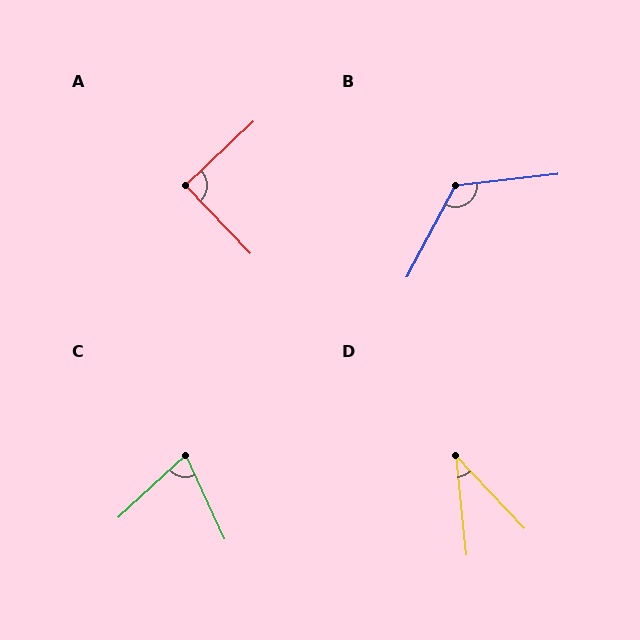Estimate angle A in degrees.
Approximately 89 degrees.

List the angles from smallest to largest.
D (37°), C (72°), A (89°), B (124°).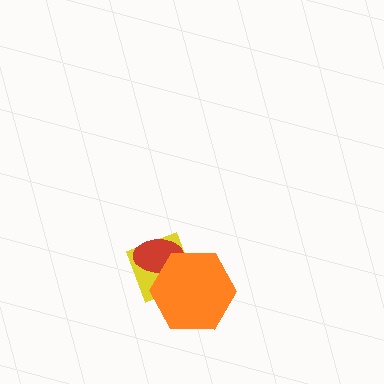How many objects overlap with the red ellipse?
2 objects overlap with the red ellipse.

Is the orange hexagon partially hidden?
No, no other shape covers it.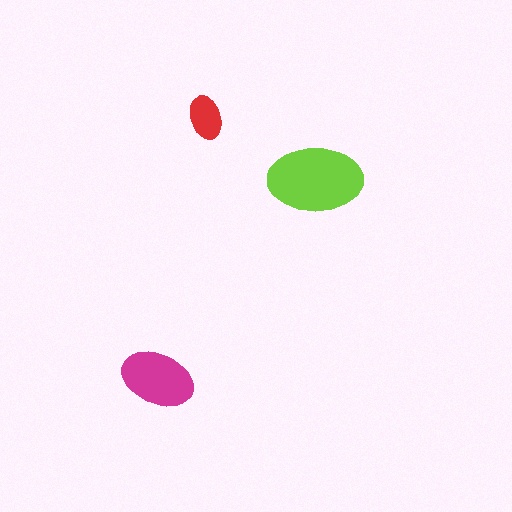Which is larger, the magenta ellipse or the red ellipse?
The magenta one.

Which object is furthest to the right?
The lime ellipse is rightmost.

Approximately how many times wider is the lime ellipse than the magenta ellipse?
About 1.5 times wider.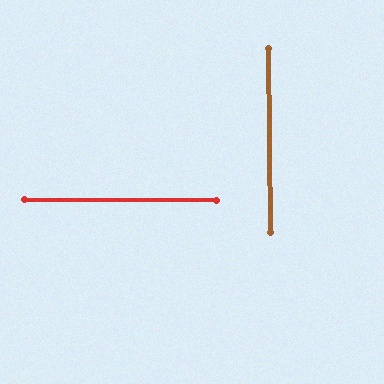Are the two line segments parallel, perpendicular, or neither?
Perpendicular — they meet at approximately 89°.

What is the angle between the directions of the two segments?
Approximately 89 degrees.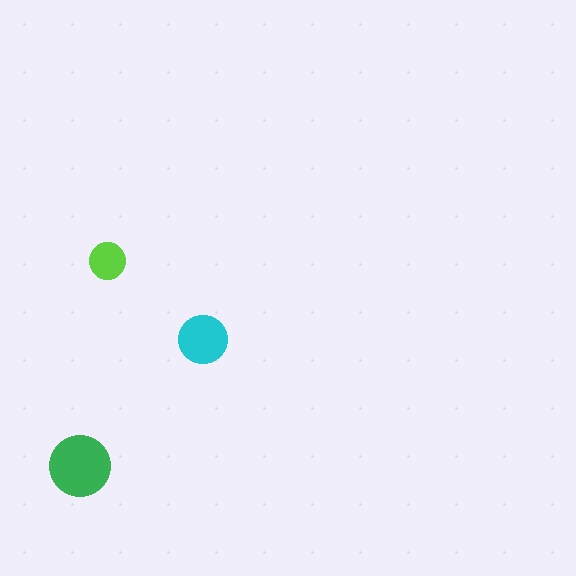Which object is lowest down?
The green circle is bottommost.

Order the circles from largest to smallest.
the green one, the cyan one, the lime one.